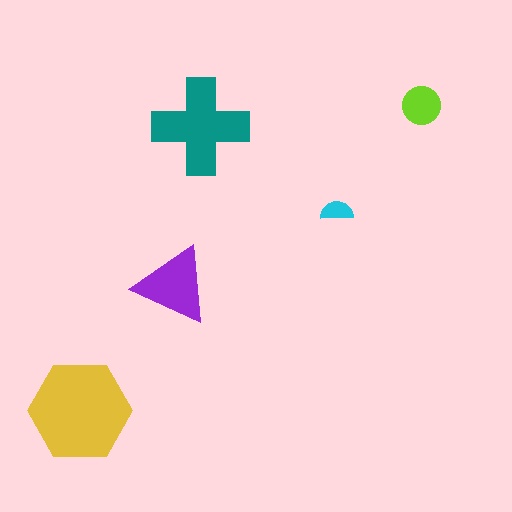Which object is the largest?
The yellow hexagon.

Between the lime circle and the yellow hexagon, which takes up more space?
The yellow hexagon.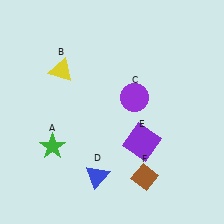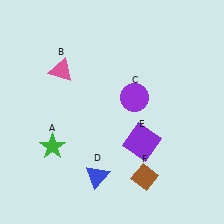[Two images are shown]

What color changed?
The triangle (B) changed from yellow in Image 1 to pink in Image 2.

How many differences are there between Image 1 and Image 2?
There is 1 difference between the two images.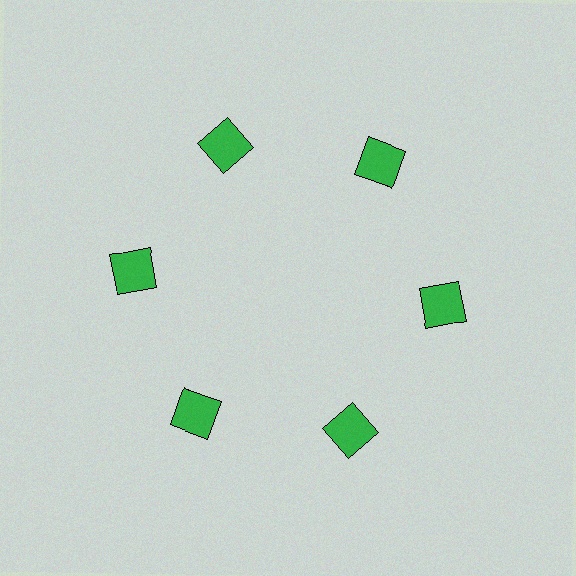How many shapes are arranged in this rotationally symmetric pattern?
There are 6 shapes, arranged in 6 groups of 1.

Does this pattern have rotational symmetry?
Yes, this pattern has 6-fold rotational symmetry. It looks the same after rotating 60 degrees around the center.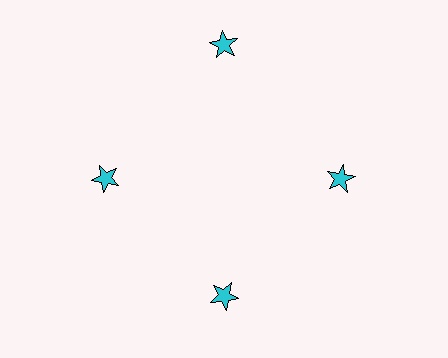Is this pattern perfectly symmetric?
No. The 4 cyan stars are arranged in a ring, but one element near the 12 o'clock position is pushed outward from the center, breaking the 4-fold rotational symmetry.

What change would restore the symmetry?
The symmetry would be restored by moving it inward, back onto the ring so that all 4 stars sit at equal angles and equal distance from the center.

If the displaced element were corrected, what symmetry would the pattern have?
It would have 4-fold rotational symmetry — the pattern would map onto itself every 90 degrees.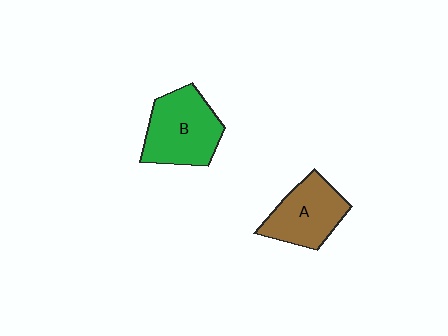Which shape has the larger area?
Shape B (green).